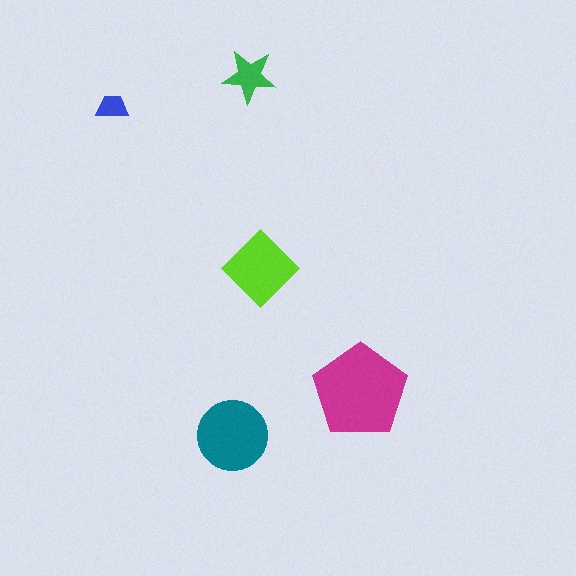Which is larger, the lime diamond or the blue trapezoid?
The lime diamond.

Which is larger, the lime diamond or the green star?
The lime diamond.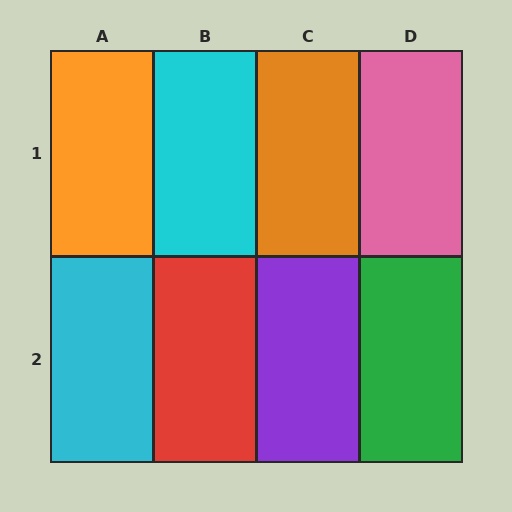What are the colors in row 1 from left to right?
Orange, cyan, orange, pink.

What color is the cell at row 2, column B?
Red.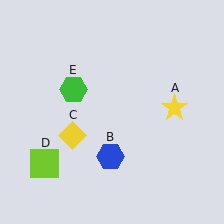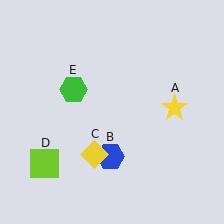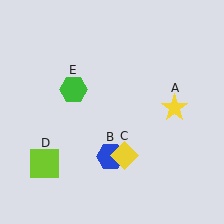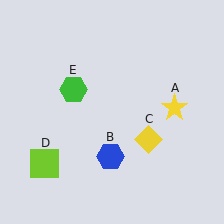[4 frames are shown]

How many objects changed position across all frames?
1 object changed position: yellow diamond (object C).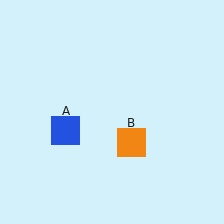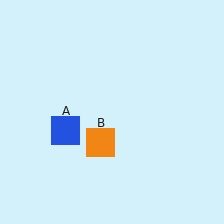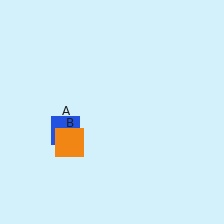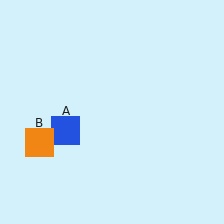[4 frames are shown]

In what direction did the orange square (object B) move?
The orange square (object B) moved left.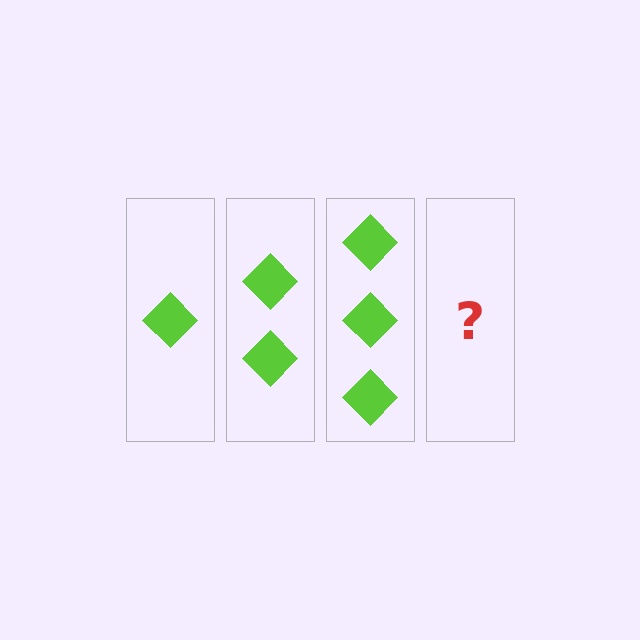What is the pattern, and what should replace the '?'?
The pattern is that each step adds one more diamond. The '?' should be 4 diamonds.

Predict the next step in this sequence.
The next step is 4 diamonds.